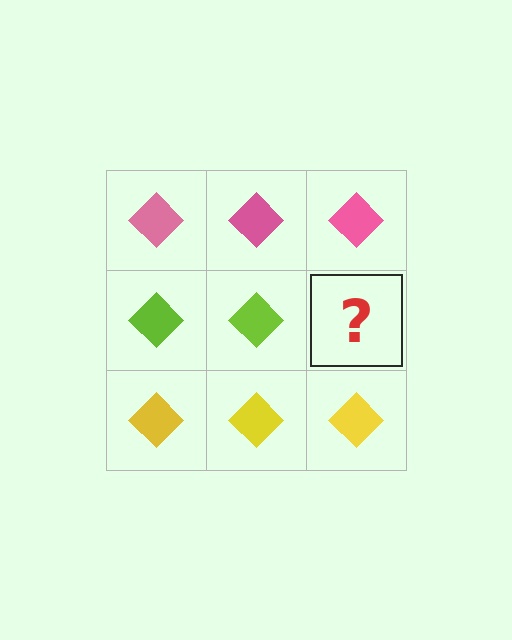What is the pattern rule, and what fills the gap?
The rule is that each row has a consistent color. The gap should be filled with a lime diamond.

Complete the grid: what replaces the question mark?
The question mark should be replaced with a lime diamond.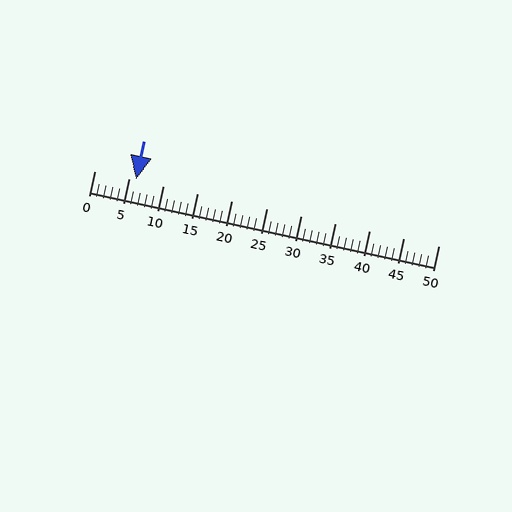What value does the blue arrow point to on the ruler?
The blue arrow points to approximately 6.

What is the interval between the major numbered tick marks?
The major tick marks are spaced 5 units apart.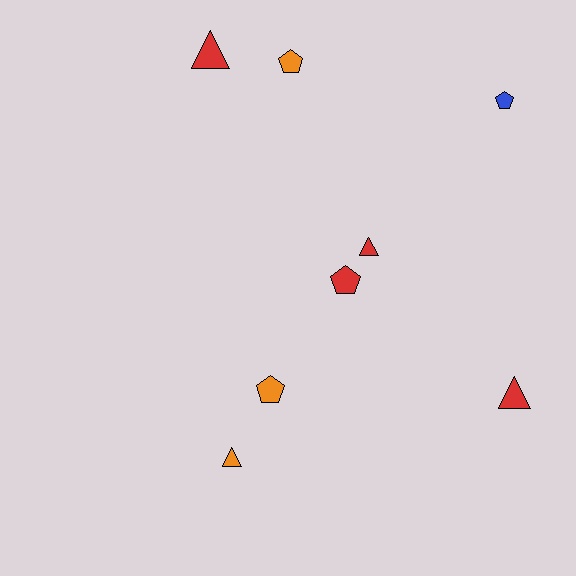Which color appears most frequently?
Red, with 4 objects.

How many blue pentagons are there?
There is 1 blue pentagon.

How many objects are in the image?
There are 8 objects.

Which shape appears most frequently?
Triangle, with 4 objects.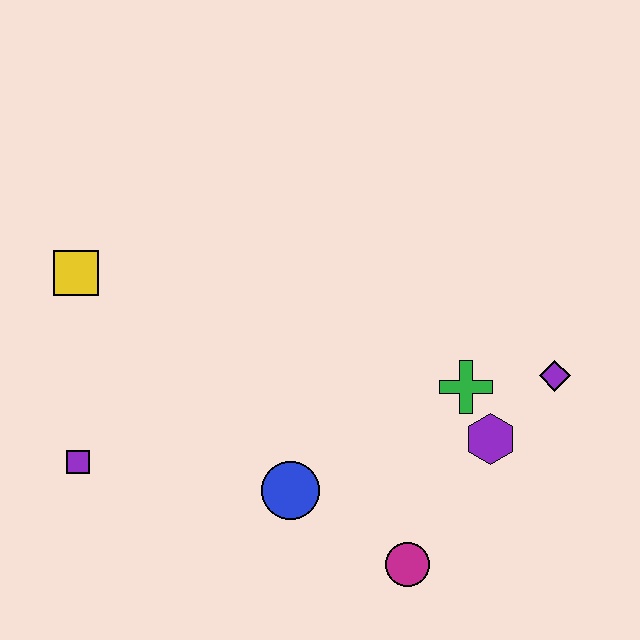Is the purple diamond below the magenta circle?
No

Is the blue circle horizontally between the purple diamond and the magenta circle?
No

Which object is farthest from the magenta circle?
The yellow square is farthest from the magenta circle.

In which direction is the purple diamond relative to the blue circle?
The purple diamond is to the right of the blue circle.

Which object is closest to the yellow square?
The purple square is closest to the yellow square.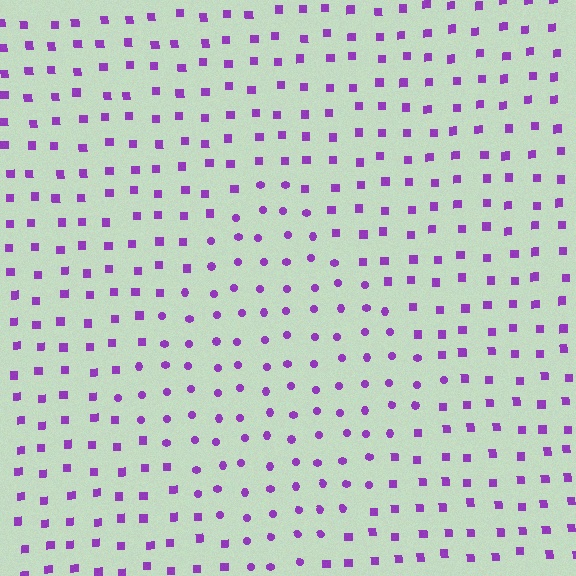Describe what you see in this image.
The image is filled with small purple elements arranged in a uniform grid. A diamond-shaped region contains circles, while the surrounding area contains squares. The boundary is defined purely by the change in element shape.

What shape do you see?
I see a diamond.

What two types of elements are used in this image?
The image uses circles inside the diamond region and squares outside it.